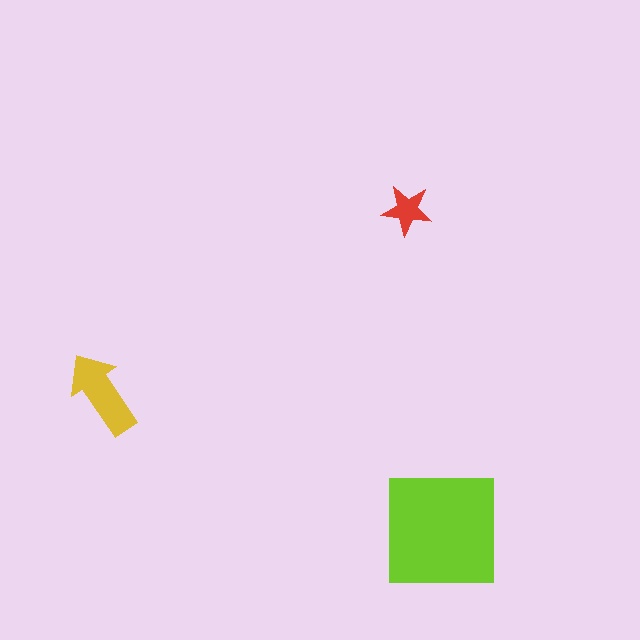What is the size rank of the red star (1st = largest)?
3rd.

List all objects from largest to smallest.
The lime square, the yellow arrow, the red star.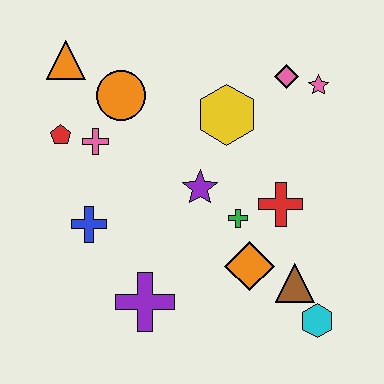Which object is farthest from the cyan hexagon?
The orange triangle is farthest from the cyan hexagon.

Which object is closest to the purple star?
The green cross is closest to the purple star.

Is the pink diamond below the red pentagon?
No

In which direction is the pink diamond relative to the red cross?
The pink diamond is above the red cross.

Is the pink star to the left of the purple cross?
No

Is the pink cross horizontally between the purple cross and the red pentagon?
Yes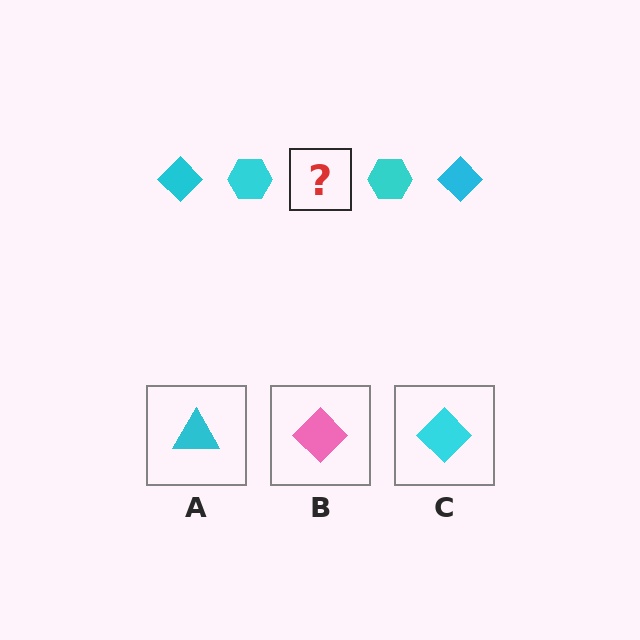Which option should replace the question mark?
Option C.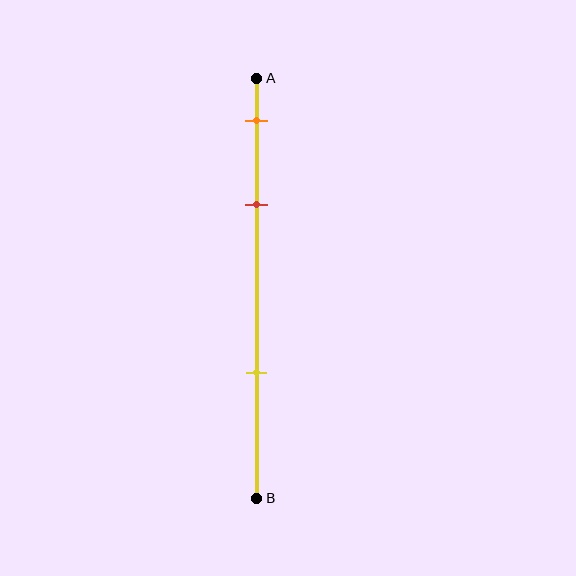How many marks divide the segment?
There are 3 marks dividing the segment.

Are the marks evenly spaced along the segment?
No, the marks are not evenly spaced.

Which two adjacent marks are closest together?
The orange and red marks are the closest adjacent pair.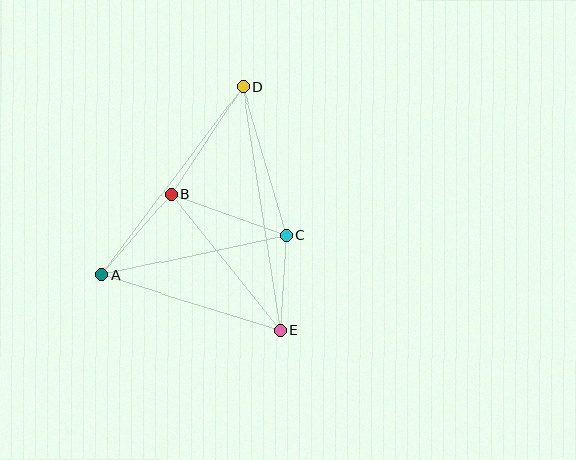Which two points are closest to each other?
Points C and E are closest to each other.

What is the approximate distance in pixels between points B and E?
The distance between B and E is approximately 174 pixels.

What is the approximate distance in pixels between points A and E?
The distance between A and E is approximately 187 pixels.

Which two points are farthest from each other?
Points D and E are farthest from each other.